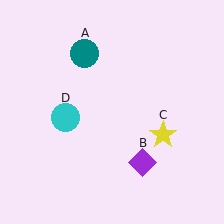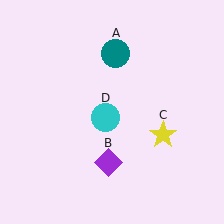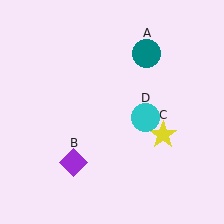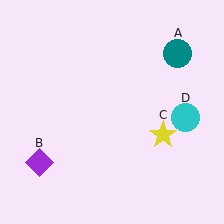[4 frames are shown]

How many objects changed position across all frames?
3 objects changed position: teal circle (object A), purple diamond (object B), cyan circle (object D).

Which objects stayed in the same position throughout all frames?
Yellow star (object C) remained stationary.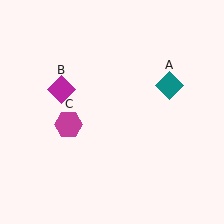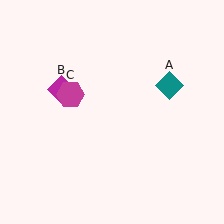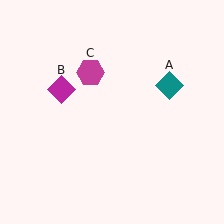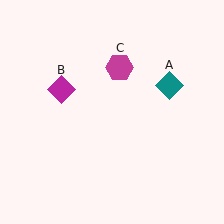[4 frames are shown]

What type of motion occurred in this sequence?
The magenta hexagon (object C) rotated clockwise around the center of the scene.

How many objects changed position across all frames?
1 object changed position: magenta hexagon (object C).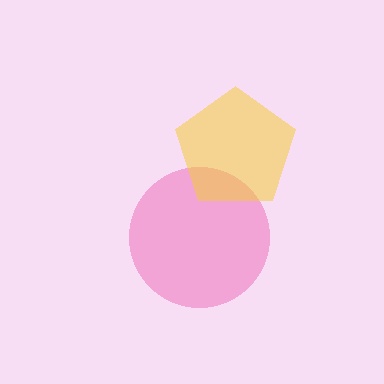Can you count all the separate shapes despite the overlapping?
Yes, there are 2 separate shapes.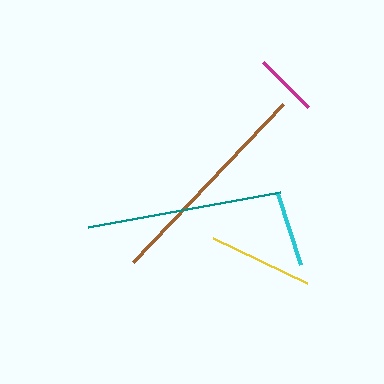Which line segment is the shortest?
The magenta line is the shortest at approximately 63 pixels.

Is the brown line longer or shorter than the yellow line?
The brown line is longer than the yellow line.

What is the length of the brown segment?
The brown segment is approximately 218 pixels long.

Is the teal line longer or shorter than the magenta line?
The teal line is longer than the magenta line.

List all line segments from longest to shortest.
From longest to shortest: brown, teal, yellow, cyan, magenta.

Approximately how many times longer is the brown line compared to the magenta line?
The brown line is approximately 3.4 times the length of the magenta line.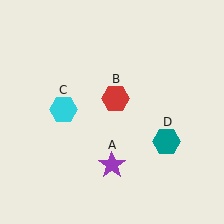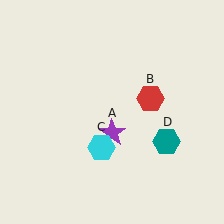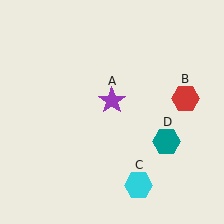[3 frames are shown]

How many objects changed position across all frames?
3 objects changed position: purple star (object A), red hexagon (object B), cyan hexagon (object C).